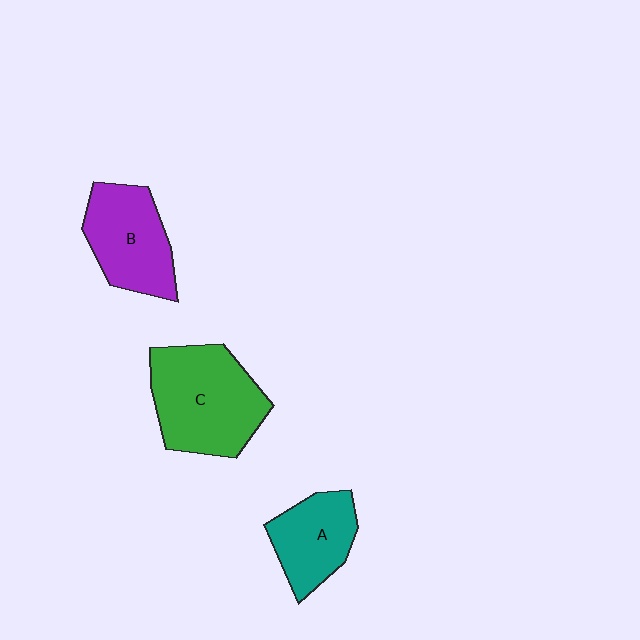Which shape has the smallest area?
Shape A (teal).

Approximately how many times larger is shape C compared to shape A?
Approximately 1.6 times.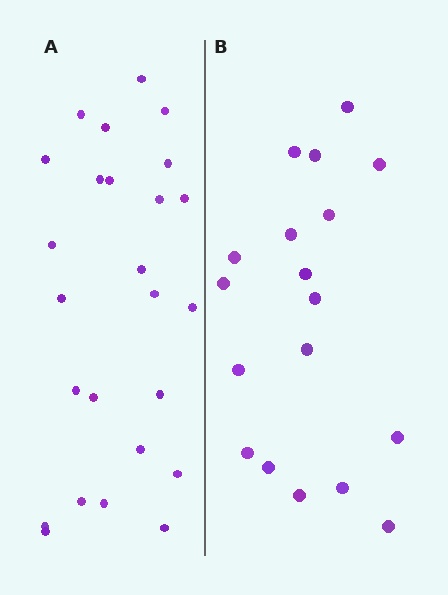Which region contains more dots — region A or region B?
Region A (the left region) has more dots.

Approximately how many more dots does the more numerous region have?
Region A has roughly 8 or so more dots than region B.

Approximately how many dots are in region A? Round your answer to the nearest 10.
About 20 dots. (The exact count is 25, which rounds to 20.)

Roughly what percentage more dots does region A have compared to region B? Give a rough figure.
About 40% more.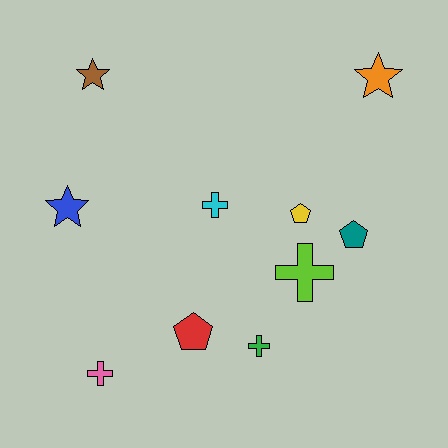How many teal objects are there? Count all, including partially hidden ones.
There is 1 teal object.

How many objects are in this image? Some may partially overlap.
There are 10 objects.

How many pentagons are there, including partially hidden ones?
There are 3 pentagons.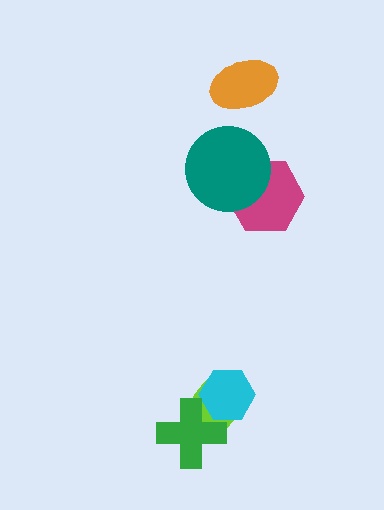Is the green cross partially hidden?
No, no other shape covers it.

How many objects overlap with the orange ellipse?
0 objects overlap with the orange ellipse.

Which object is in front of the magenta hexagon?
The teal circle is in front of the magenta hexagon.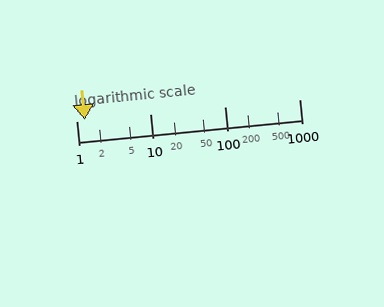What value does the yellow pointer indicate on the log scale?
The pointer indicates approximately 1.3.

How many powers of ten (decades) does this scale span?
The scale spans 3 decades, from 1 to 1000.